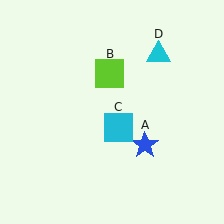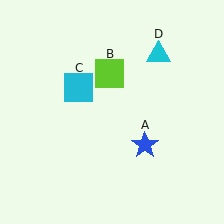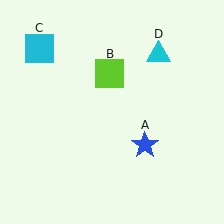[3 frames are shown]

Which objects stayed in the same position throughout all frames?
Blue star (object A) and lime square (object B) and cyan triangle (object D) remained stationary.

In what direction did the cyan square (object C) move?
The cyan square (object C) moved up and to the left.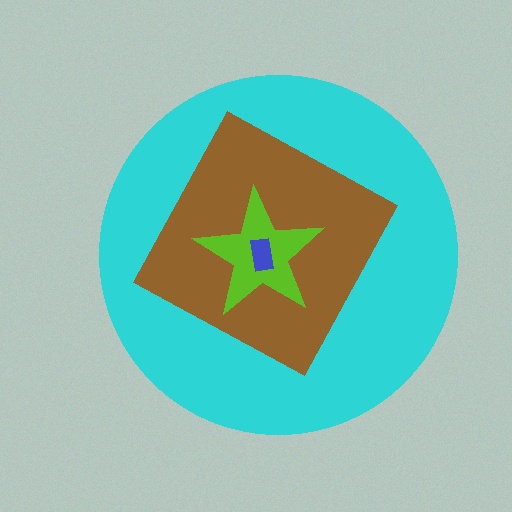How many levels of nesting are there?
4.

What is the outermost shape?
The cyan circle.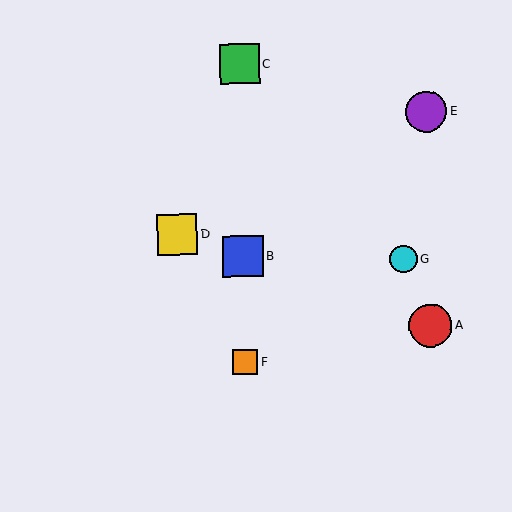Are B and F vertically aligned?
Yes, both are at x≈243.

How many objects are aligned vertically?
3 objects (B, C, F) are aligned vertically.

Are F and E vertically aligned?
No, F is at x≈245 and E is at x≈426.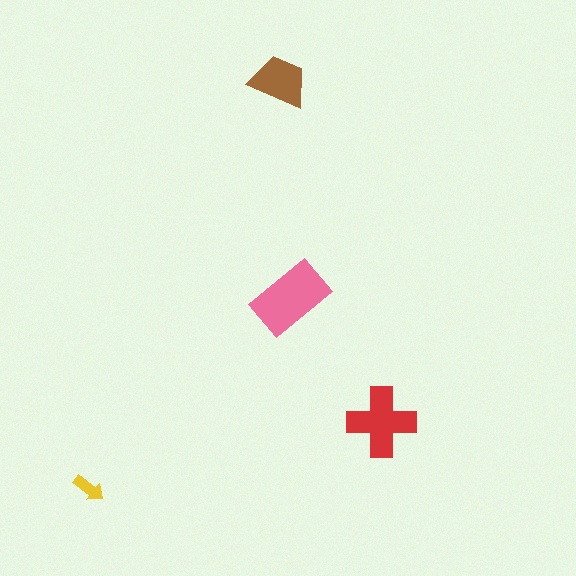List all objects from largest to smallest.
The pink rectangle, the red cross, the brown trapezoid, the yellow arrow.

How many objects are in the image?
There are 4 objects in the image.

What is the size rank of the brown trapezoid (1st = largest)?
3rd.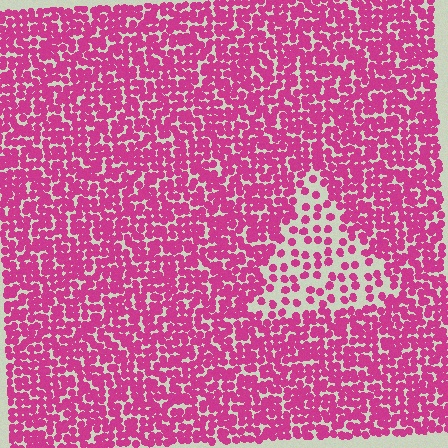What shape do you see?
I see a triangle.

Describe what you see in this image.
The image contains small magenta elements arranged at two different densities. A triangle-shaped region is visible where the elements are less densely packed than the surrounding area.